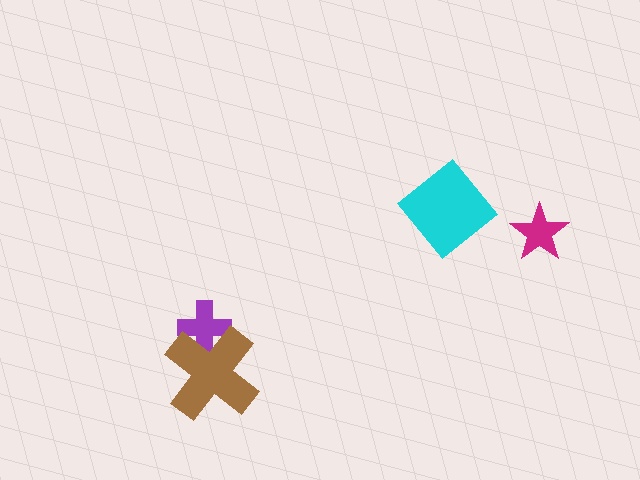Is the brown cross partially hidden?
No, no other shape covers it.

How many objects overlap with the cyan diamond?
0 objects overlap with the cyan diamond.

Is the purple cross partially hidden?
Yes, it is partially covered by another shape.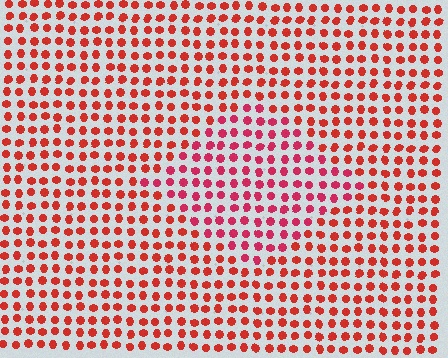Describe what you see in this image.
The image is filled with small red elements in a uniform arrangement. A diamond-shaped region is visible where the elements are tinted to a slightly different hue, forming a subtle color boundary.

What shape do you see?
I see a diamond.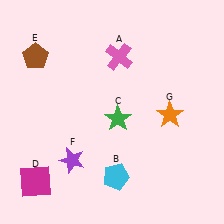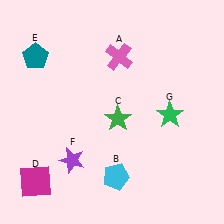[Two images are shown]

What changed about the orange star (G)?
In Image 1, G is orange. In Image 2, it changed to green.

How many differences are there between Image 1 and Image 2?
There are 2 differences between the two images.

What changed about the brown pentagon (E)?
In Image 1, E is brown. In Image 2, it changed to teal.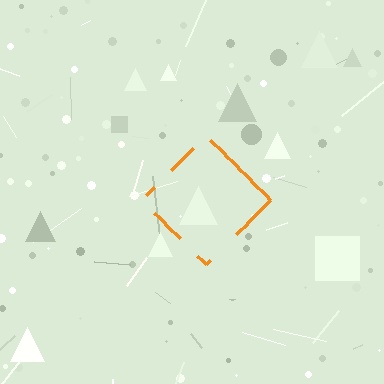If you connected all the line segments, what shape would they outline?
They would outline a diamond.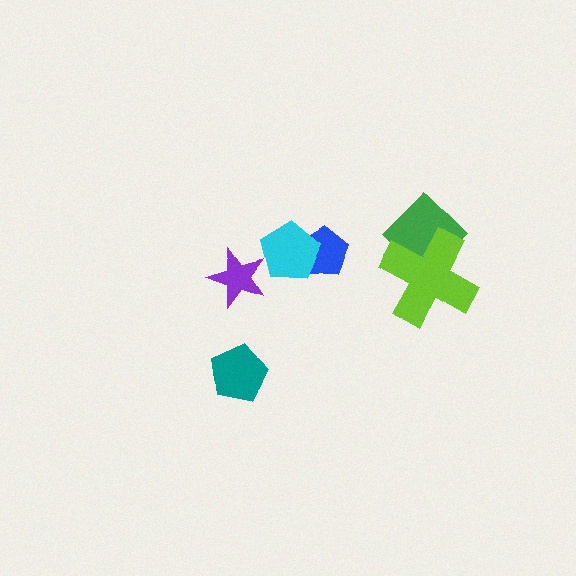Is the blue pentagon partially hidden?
Yes, it is partially covered by another shape.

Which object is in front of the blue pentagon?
The cyan pentagon is in front of the blue pentagon.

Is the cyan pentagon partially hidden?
No, no other shape covers it.